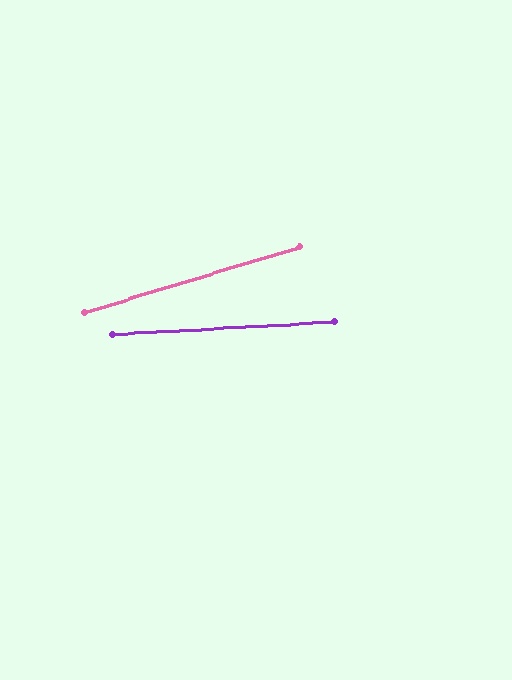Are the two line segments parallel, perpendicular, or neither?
Neither parallel nor perpendicular — they differ by about 14°.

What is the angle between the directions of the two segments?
Approximately 14 degrees.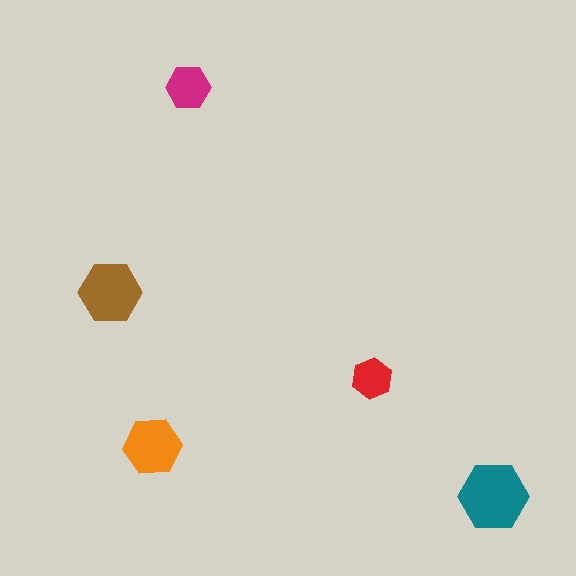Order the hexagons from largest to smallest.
the teal one, the brown one, the orange one, the magenta one, the red one.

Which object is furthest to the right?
The teal hexagon is rightmost.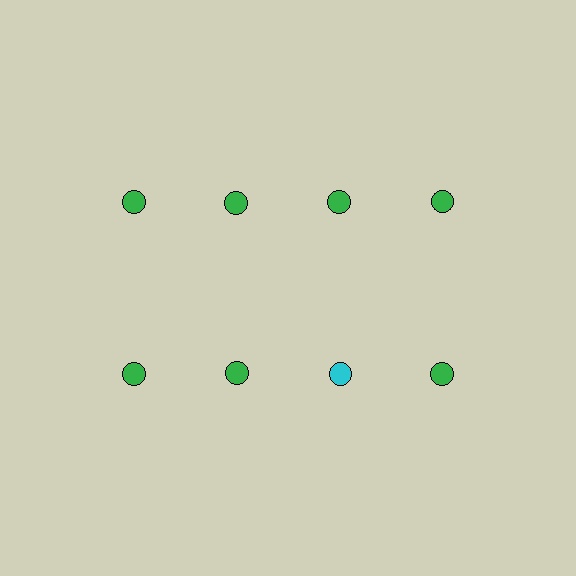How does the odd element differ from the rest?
It has a different color: cyan instead of green.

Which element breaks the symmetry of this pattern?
The cyan circle in the second row, center column breaks the symmetry. All other shapes are green circles.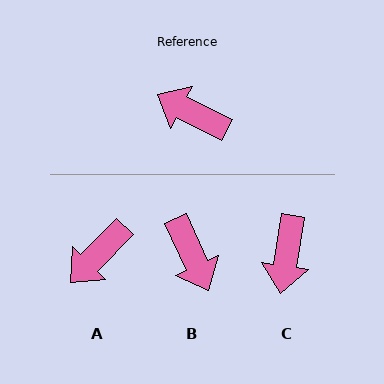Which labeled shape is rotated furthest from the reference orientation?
B, about 142 degrees away.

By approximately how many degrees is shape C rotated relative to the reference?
Approximately 108 degrees counter-clockwise.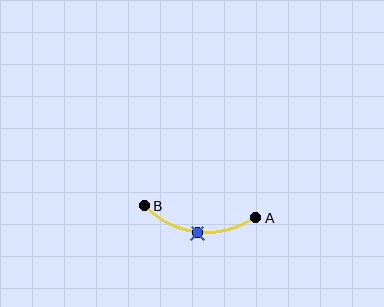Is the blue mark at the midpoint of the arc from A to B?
Yes. The blue mark lies on the arc at equal arc-length from both A and B — it is the arc midpoint.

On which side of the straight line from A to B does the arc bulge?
The arc bulges below the straight line connecting A and B.